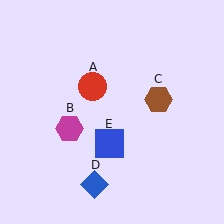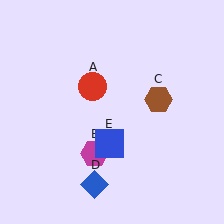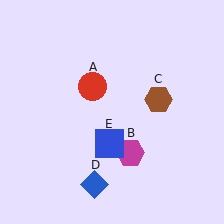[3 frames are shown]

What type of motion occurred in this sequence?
The magenta hexagon (object B) rotated counterclockwise around the center of the scene.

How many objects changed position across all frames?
1 object changed position: magenta hexagon (object B).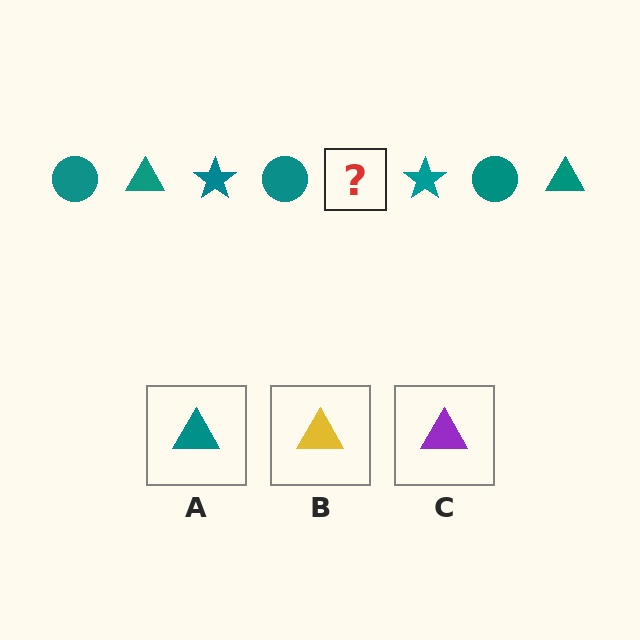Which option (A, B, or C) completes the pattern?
A.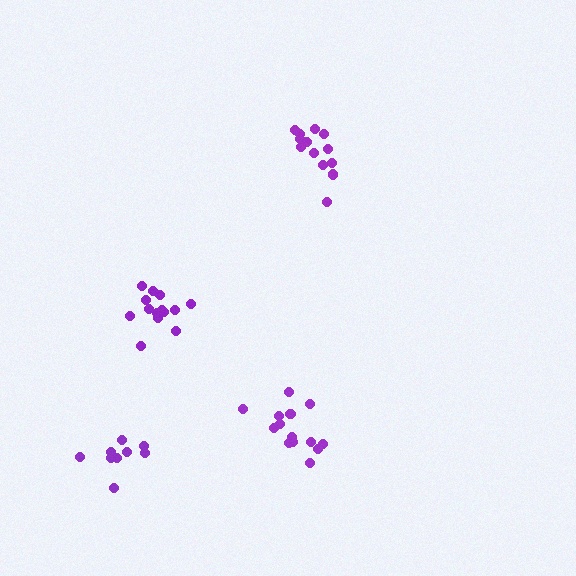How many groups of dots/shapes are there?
There are 4 groups.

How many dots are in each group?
Group 1: 14 dots, Group 2: 14 dots, Group 3: 9 dots, Group 4: 13 dots (50 total).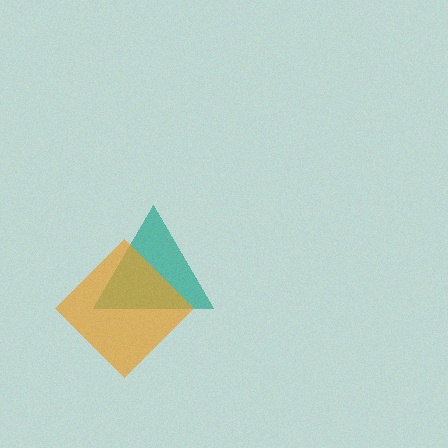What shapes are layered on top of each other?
The layered shapes are: a teal triangle, an orange diamond.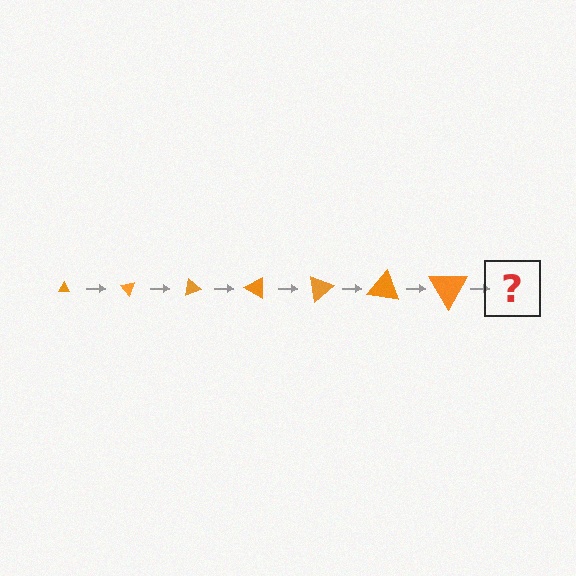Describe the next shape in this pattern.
It should be a triangle, larger than the previous one and rotated 350 degrees from the start.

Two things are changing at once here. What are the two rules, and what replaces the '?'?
The two rules are that the triangle grows larger each step and it rotates 50 degrees each step. The '?' should be a triangle, larger than the previous one and rotated 350 degrees from the start.